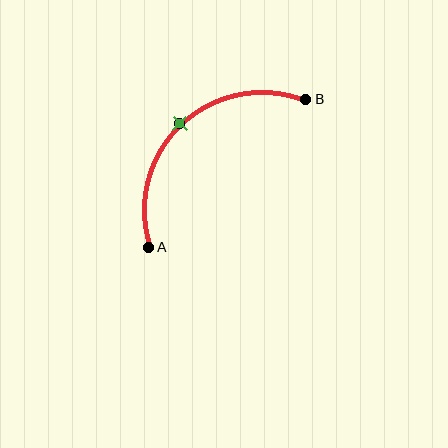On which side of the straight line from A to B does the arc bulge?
The arc bulges above and to the left of the straight line connecting A and B.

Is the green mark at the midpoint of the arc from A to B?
Yes. The green mark lies on the arc at equal arc-length from both A and B — it is the arc midpoint.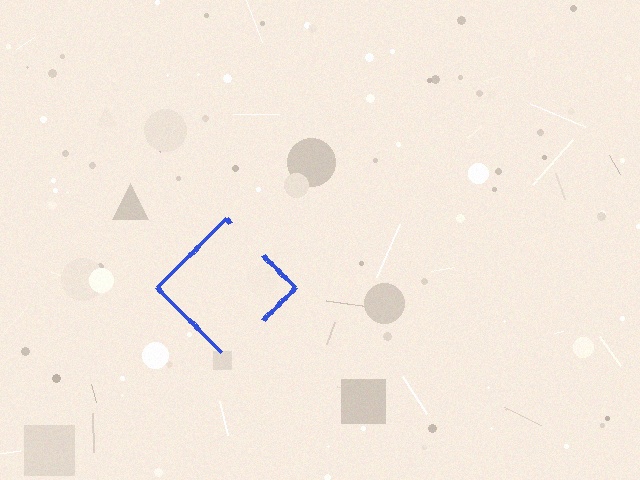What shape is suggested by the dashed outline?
The dashed outline suggests a diamond.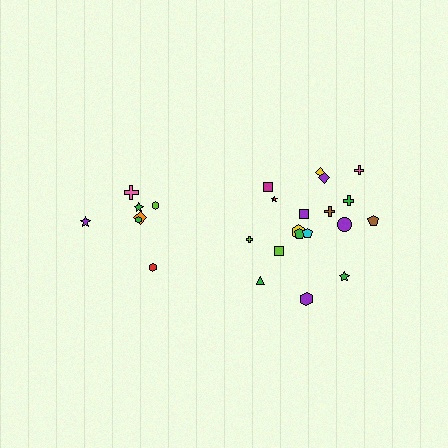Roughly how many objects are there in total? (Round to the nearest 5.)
Roughly 25 objects in total.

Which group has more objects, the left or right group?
The right group.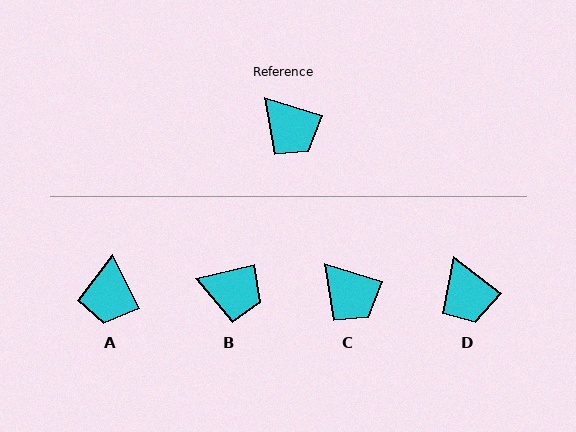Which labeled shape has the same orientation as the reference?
C.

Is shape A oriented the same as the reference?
No, it is off by about 47 degrees.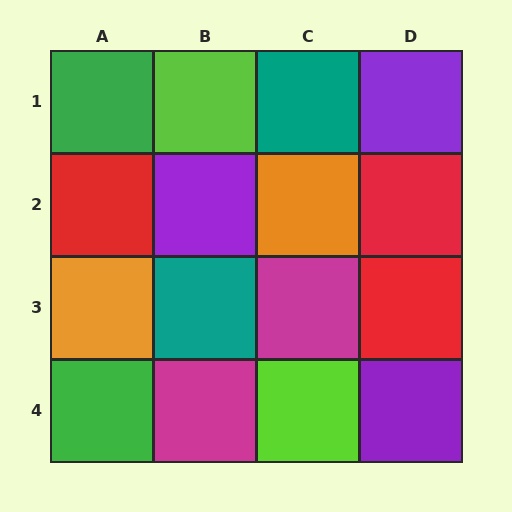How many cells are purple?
3 cells are purple.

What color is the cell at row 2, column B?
Purple.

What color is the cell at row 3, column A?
Orange.